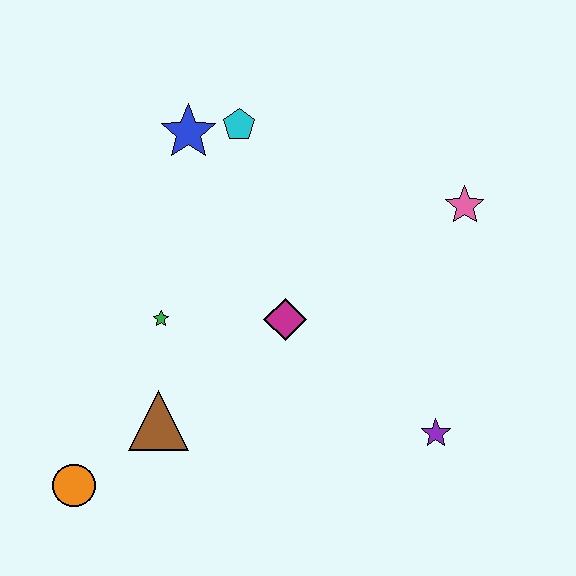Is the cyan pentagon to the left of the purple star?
Yes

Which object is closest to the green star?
The brown triangle is closest to the green star.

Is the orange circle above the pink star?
No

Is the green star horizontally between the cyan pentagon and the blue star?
No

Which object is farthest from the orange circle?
The pink star is farthest from the orange circle.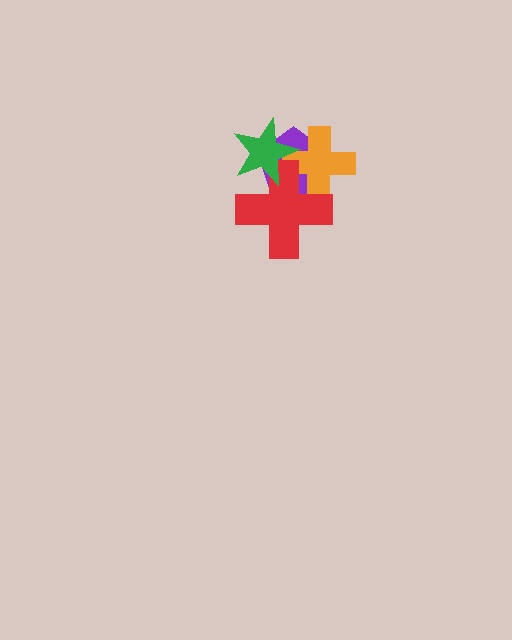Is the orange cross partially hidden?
Yes, it is partially covered by another shape.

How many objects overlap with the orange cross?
3 objects overlap with the orange cross.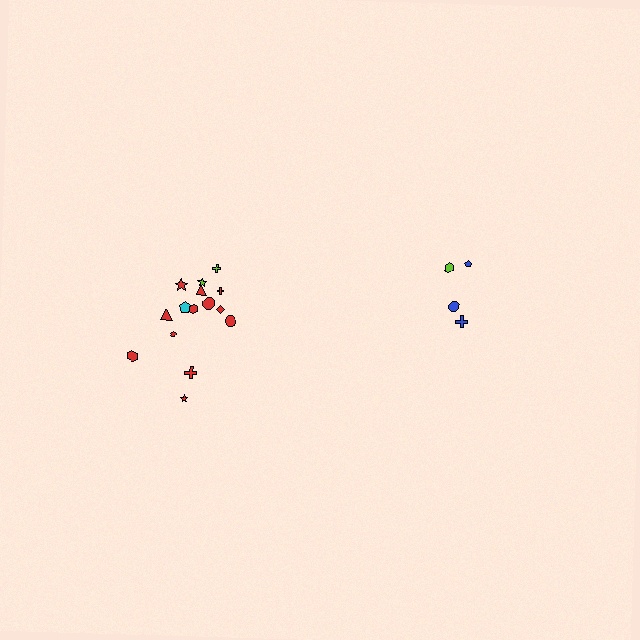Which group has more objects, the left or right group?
The left group.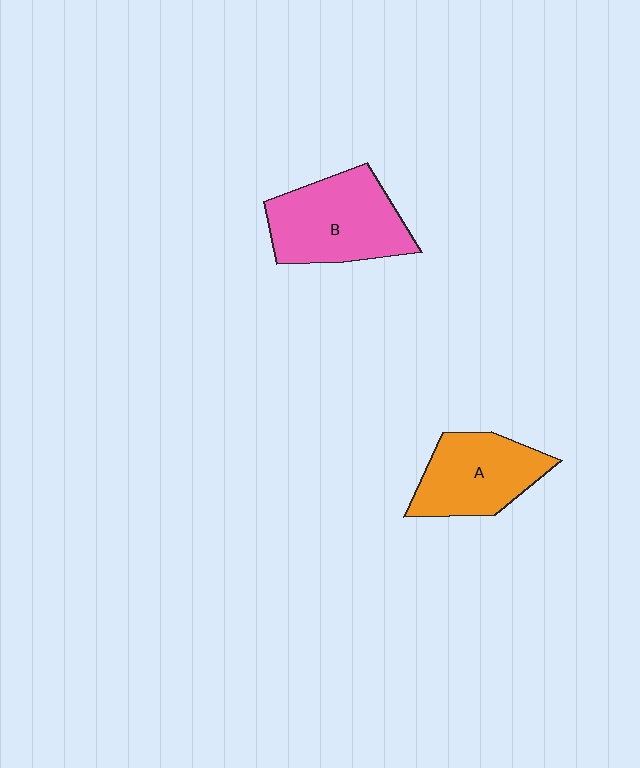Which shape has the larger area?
Shape B (pink).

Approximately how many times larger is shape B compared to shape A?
Approximately 1.2 times.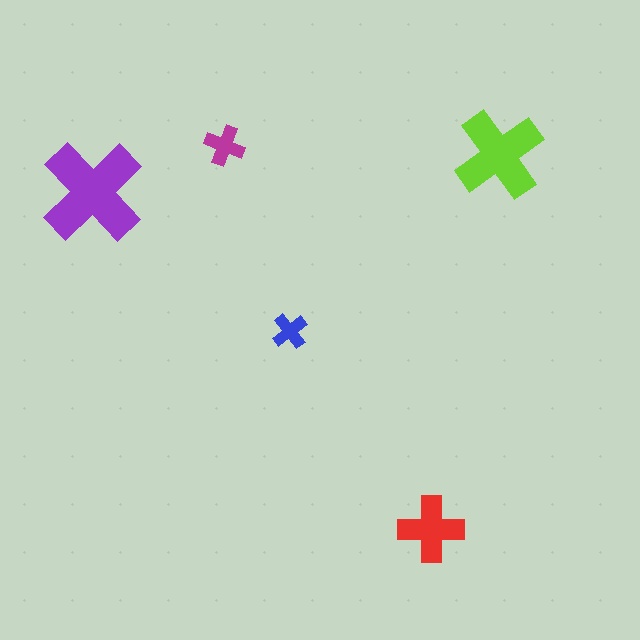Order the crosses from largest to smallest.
the purple one, the lime one, the red one, the magenta one, the blue one.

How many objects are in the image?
There are 5 objects in the image.